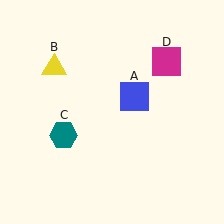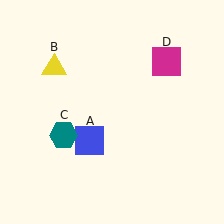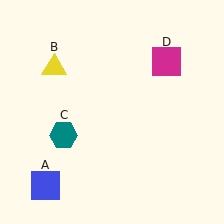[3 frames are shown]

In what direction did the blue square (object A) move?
The blue square (object A) moved down and to the left.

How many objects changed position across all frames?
1 object changed position: blue square (object A).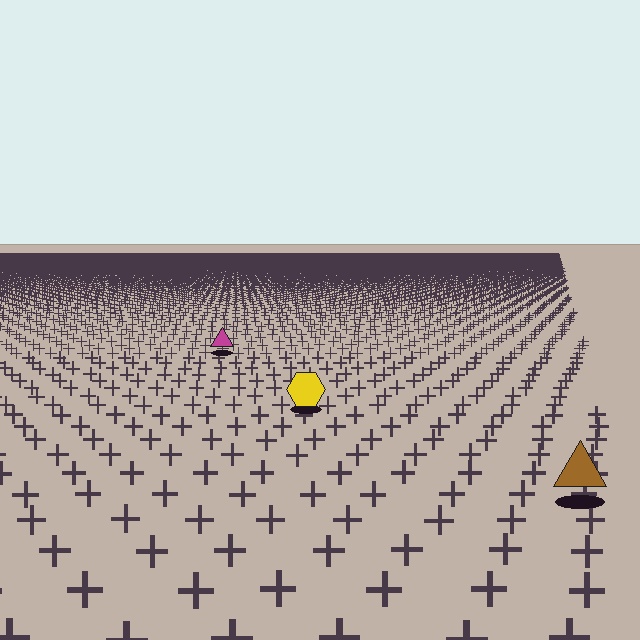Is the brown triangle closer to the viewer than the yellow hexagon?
Yes. The brown triangle is closer — you can tell from the texture gradient: the ground texture is coarser near it.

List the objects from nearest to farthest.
From nearest to farthest: the brown triangle, the yellow hexagon, the magenta triangle.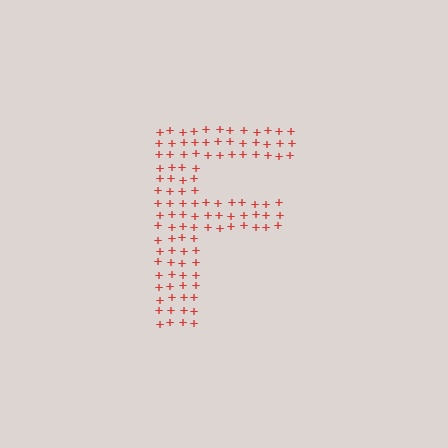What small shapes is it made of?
It is made of small plus signs.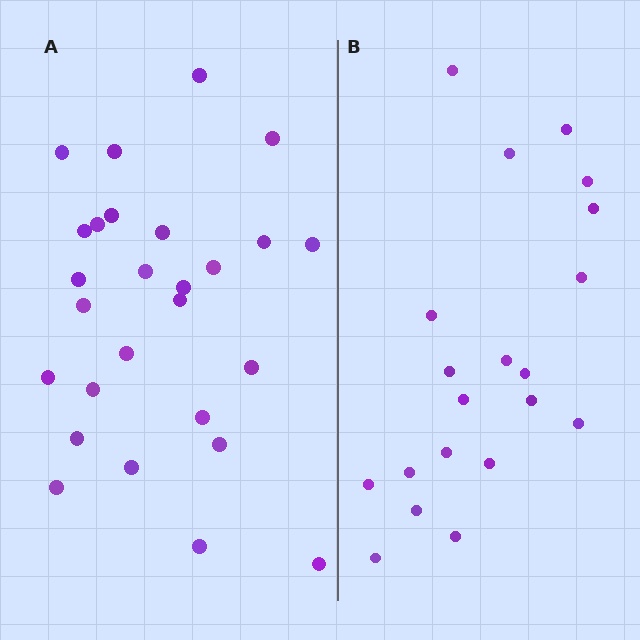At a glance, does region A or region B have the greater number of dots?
Region A (the left region) has more dots.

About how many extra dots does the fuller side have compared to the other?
Region A has roughly 8 or so more dots than region B.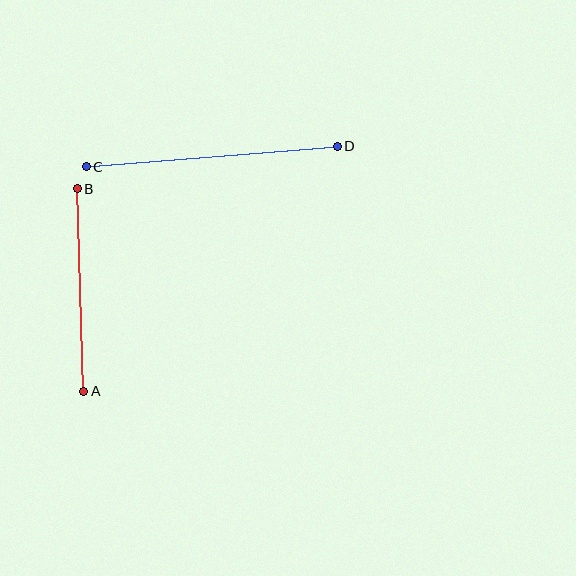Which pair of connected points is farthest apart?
Points C and D are farthest apart.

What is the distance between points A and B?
The distance is approximately 203 pixels.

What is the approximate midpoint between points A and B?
The midpoint is at approximately (81, 290) pixels.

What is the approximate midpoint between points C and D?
The midpoint is at approximately (212, 157) pixels.